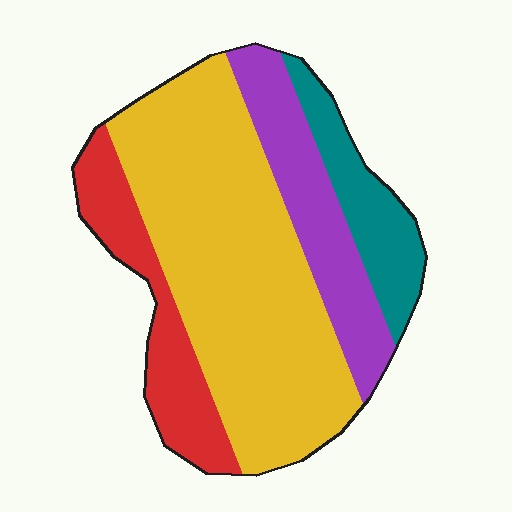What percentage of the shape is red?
Red covers about 15% of the shape.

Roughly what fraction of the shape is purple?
Purple covers around 20% of the shape.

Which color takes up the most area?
Yellow, at roughly 55%.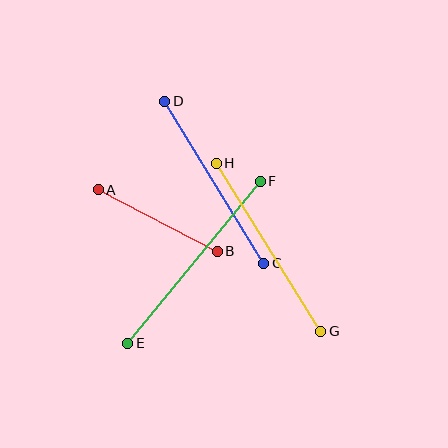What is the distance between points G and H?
The distance is approximately 198 pixels.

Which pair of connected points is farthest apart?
Points E and F are farthest apart.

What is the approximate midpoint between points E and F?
The midpoint is at approximately (194, 262) pixels.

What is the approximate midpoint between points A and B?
The midpoint is at approximately (158, 221) pixels.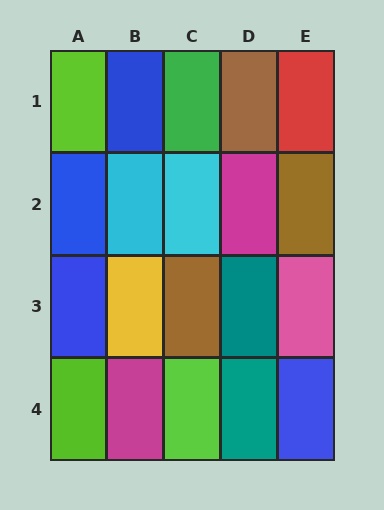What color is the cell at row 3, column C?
Brown.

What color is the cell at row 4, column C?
Lime.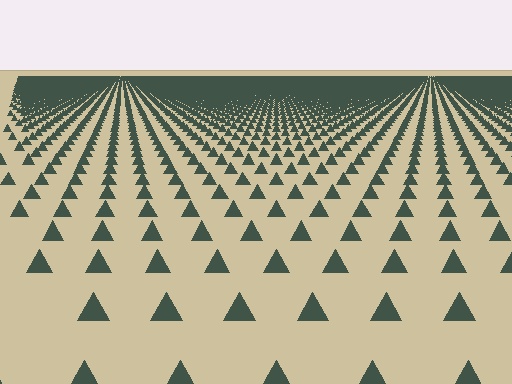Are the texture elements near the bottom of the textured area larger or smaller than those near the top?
Larger. Near the bottom, elements are closer to the viewer and appear at a bigger on-screen size.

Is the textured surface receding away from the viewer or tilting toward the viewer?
The surface is receding away from the viewer. Texture elements get smaller and denser toward the top.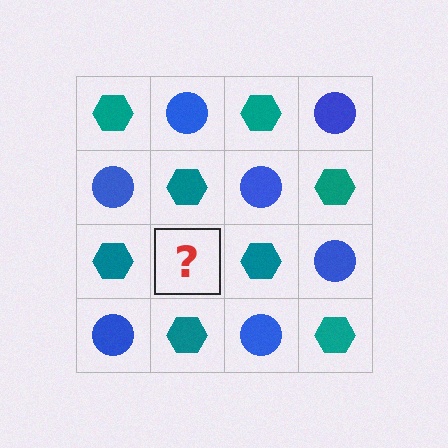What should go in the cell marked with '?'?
The missing cell should contain a blue circle.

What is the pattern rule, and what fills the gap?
The rule is that it alternates teal hexagon and blue circle in a checkerboard pattern. The gap should be filled with a blue circle.